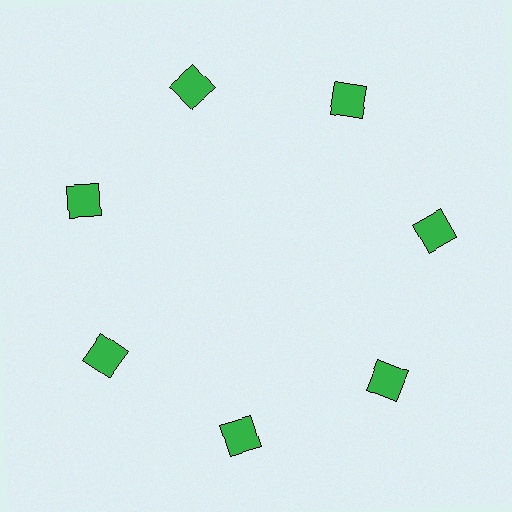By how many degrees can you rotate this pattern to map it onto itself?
The pattern maps onto itself every 51 degrees of rotation.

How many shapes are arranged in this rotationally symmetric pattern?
There are 7 shapes, arranged in 7 groups of 1.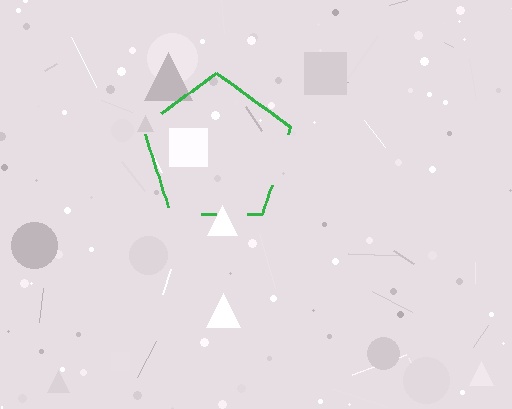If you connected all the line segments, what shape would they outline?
They would outline a pentagon.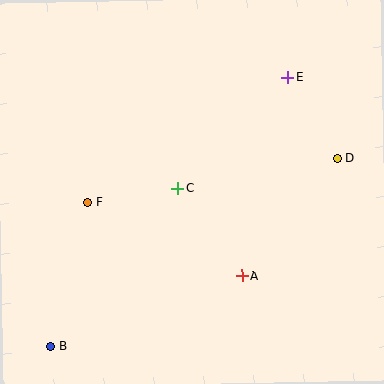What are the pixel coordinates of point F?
Point F is at (88, 202).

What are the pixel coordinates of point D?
Point D is at (338, 159).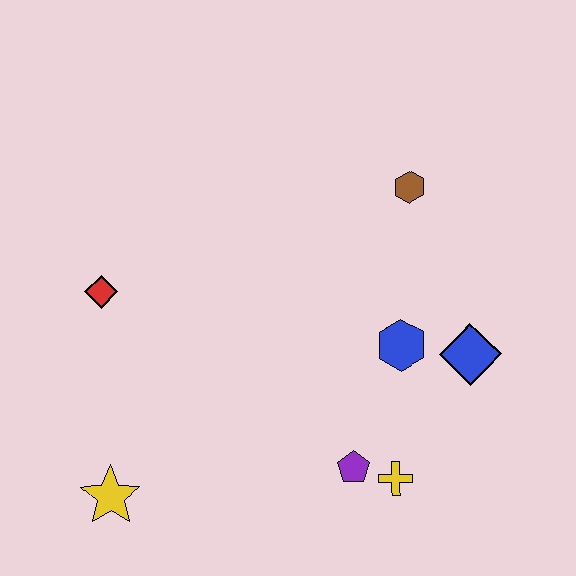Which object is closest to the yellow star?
The red diamond is closest to the yellow star.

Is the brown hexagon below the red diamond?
No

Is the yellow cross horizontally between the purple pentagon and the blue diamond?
Yes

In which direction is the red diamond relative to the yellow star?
The red diamond is above the yellow star.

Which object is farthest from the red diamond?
The blue diamond is farthest from the red diamond.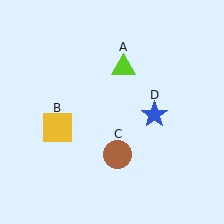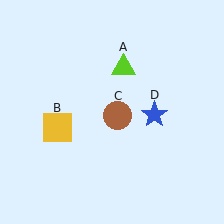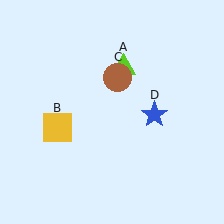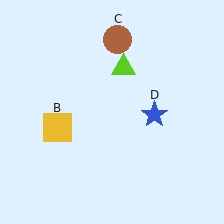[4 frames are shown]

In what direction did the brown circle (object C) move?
The brown circle (object C) moved up.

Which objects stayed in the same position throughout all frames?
Lime triangle (object A) and yellow square (object B) and blue star (object D) remained stationary.